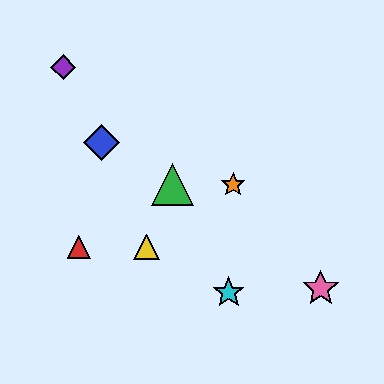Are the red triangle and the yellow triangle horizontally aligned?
Yes, both are at y≈247.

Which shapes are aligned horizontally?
The red triangle, the yellow triangle are aligned horizontally.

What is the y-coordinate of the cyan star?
The cyan star is at y≈293.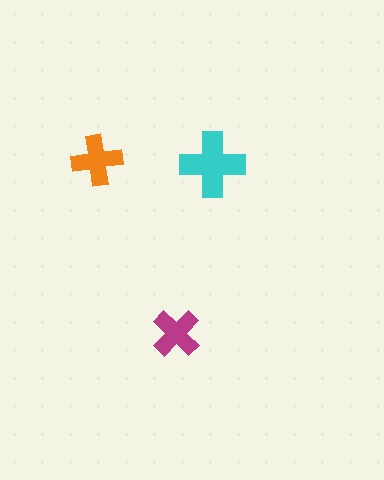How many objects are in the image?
There are 3 objects in the image.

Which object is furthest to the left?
The orange cross is leftmost.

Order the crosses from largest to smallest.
the cyan one, the orange one, the magenta one.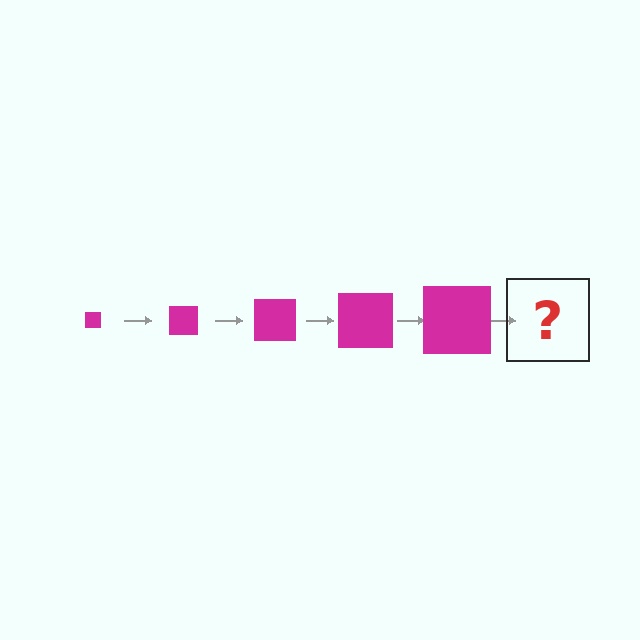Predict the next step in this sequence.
The next step is a magenta square, larger than the previous one.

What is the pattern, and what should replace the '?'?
The pattern is that the square gets progressively larger each step. The '?' should be a magenta square, larger than the previous one.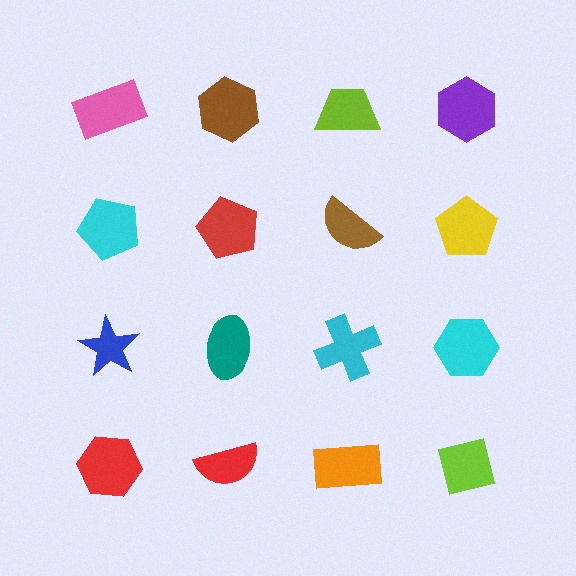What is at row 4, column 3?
An orange rectangle.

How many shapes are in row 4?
4 shapes.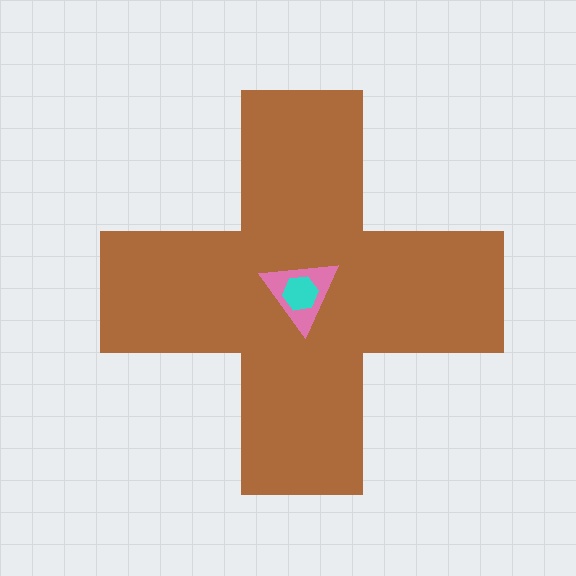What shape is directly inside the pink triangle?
The cyan hexagon.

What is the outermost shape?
The brown cross.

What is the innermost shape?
The cyan hexagon.